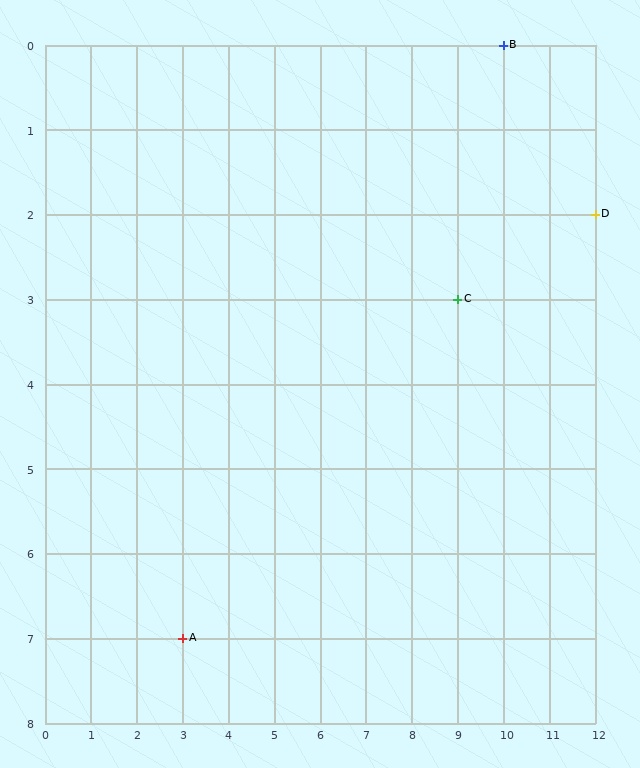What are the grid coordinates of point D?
Point D is at grid coordinates (12, 2).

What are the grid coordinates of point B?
Point B is at grid coordinates (10, 0).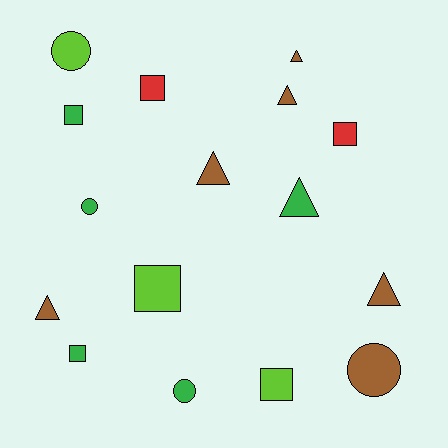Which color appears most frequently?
Brown, with 6 objects.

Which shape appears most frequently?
Square, with 6 objects.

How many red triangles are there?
There are no red triangles.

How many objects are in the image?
There are 16 objects.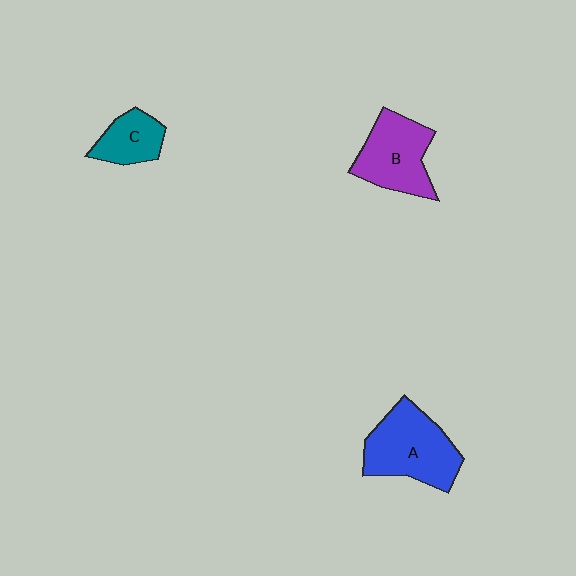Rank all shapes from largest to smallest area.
From largest to smallest: A (blue), B (purple), C (teal).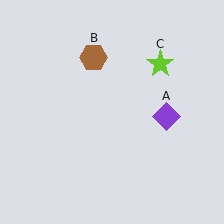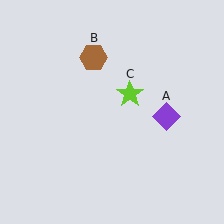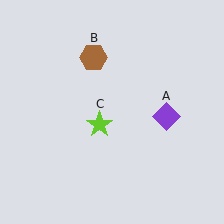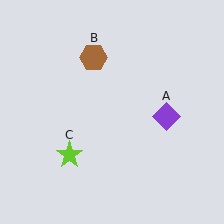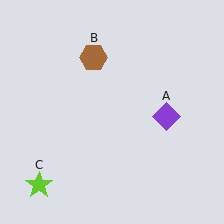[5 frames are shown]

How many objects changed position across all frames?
1 object changed position: lime star (object C).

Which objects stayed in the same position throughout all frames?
Purple diamond (object A) and brown hexagon (object B) remained stationary.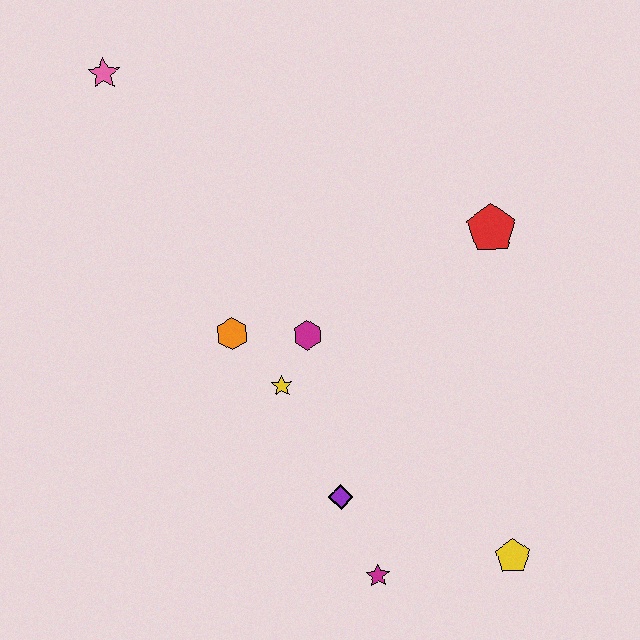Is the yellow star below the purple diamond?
No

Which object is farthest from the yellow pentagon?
The pink star is farthest from the yellow pentagon.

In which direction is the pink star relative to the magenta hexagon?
The pink star is above the magenta hexagon.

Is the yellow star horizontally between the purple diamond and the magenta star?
No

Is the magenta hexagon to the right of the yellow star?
Yes